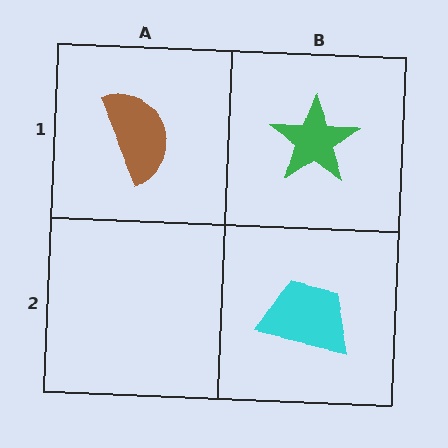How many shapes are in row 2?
1 shape.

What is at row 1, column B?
A green star.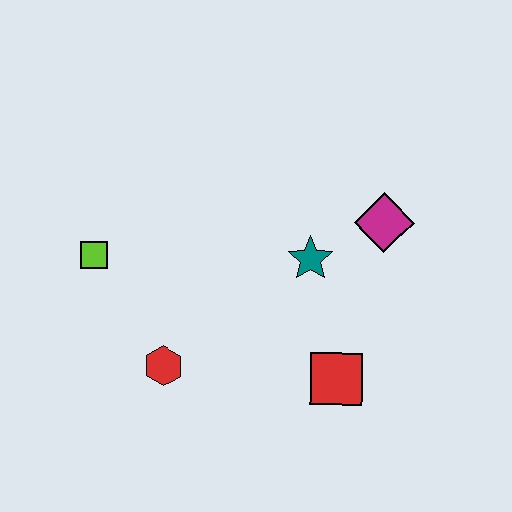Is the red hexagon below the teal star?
Yes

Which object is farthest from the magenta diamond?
The lime square is farthest from the magenta diamond.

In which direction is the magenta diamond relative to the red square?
The magenta diamond is above the red square.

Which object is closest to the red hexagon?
The lime square is closest to the red hexagon.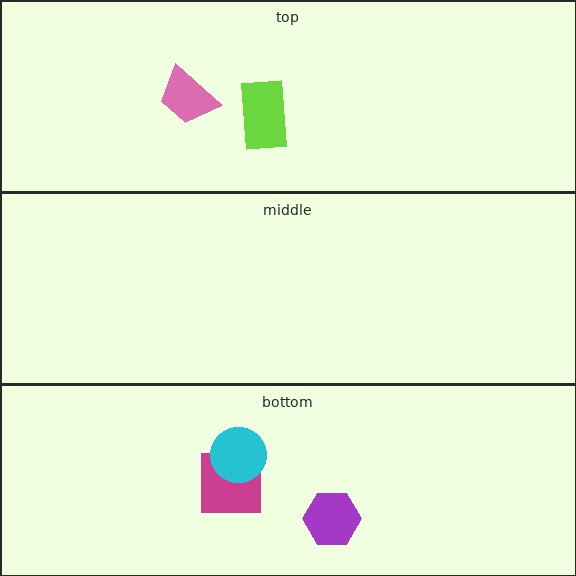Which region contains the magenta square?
The bottom region.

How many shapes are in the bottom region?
3.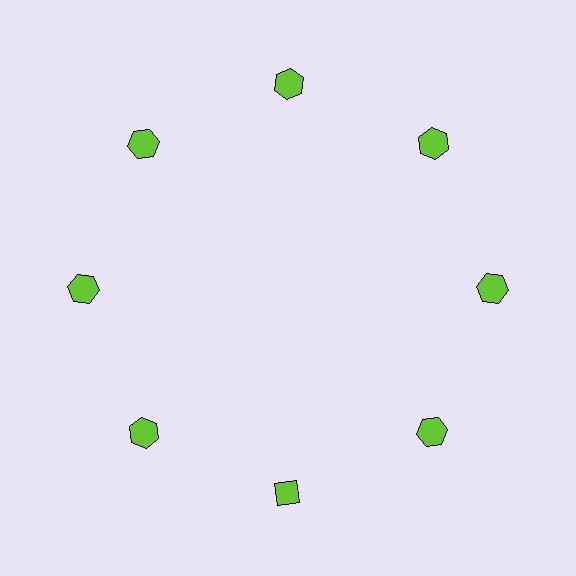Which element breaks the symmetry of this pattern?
The lime diamond at roughly the 6 o'clock position breaks the symmetry. All other shapes are lime hexagons.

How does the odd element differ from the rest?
It has a different shape: diamond instead of hexagon.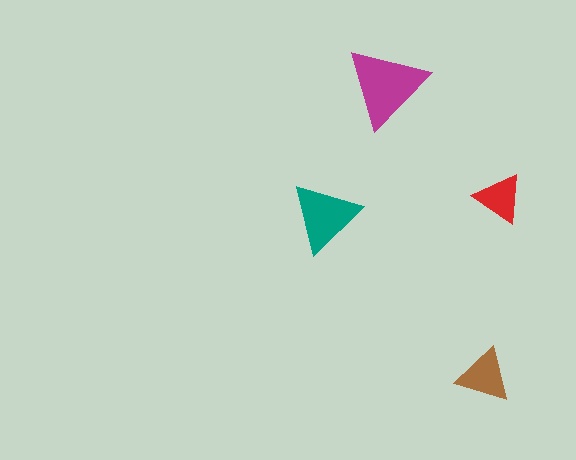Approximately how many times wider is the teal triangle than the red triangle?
About 1.5 times wider.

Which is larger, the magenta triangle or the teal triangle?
The magenta one.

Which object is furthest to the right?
The red triangle is rightmost.